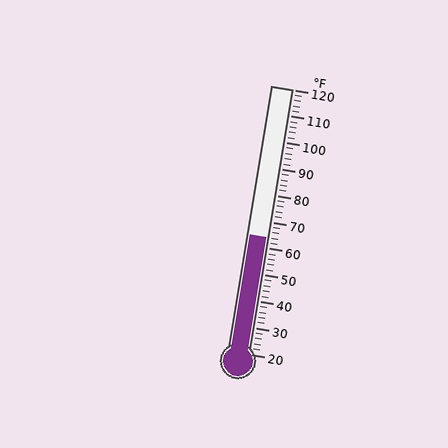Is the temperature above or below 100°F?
The temperature is below 100°F.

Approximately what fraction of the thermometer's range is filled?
The thermometer is filled to approximately 45% of its range.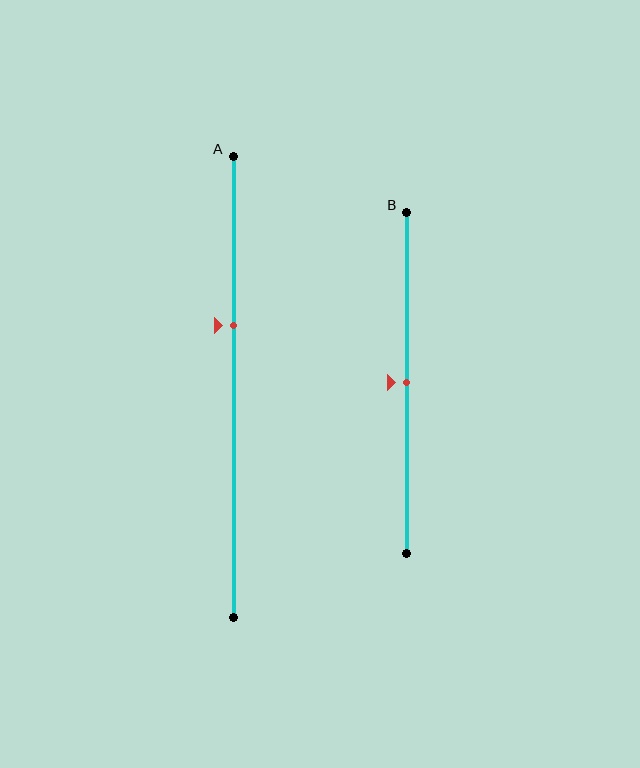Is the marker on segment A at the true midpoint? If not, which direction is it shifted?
No, the marker on segment A is shifted upward by about 13% of the segment length.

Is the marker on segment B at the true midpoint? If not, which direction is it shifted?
Yes, the marker on segment B is at the true midpoint.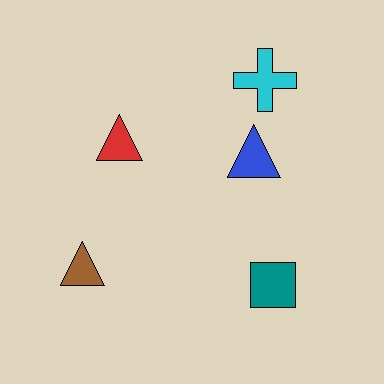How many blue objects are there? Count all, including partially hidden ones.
There is 1 blue object.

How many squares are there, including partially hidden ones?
There is 1 square.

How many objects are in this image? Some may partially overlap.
There are 5 objects.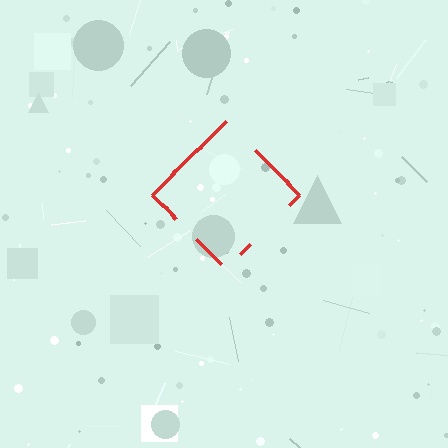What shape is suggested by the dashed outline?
The dashed outline suggests a diamond.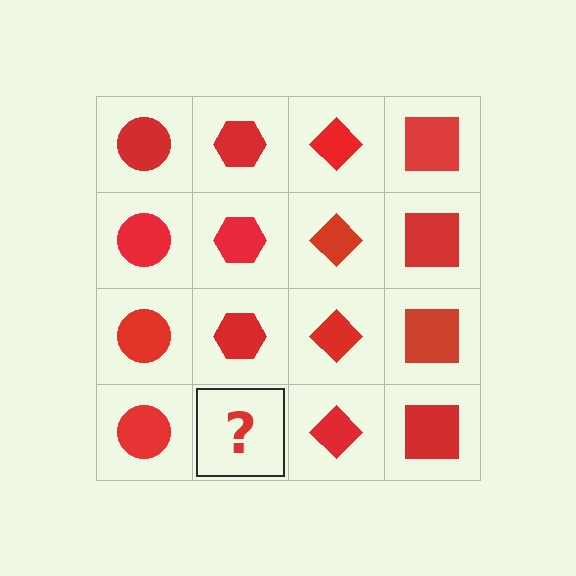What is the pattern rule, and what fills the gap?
The rule is that each column has a consistent shape. The gap should be filled with a red hexagon.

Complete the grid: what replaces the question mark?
The question mark should be replaced with a red hexagon.